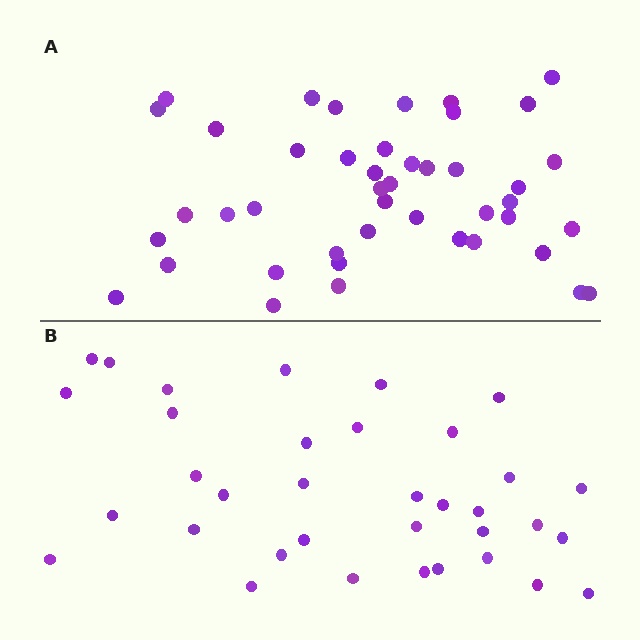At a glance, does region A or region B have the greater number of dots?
Region A (the top region) has more dots.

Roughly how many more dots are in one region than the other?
Region A has roughly 8 or so more dots than region B.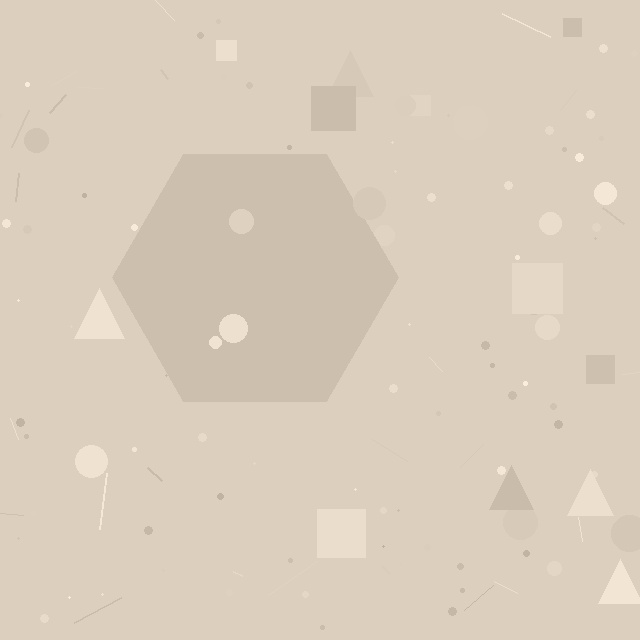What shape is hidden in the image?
A hexagon is hidden in the image.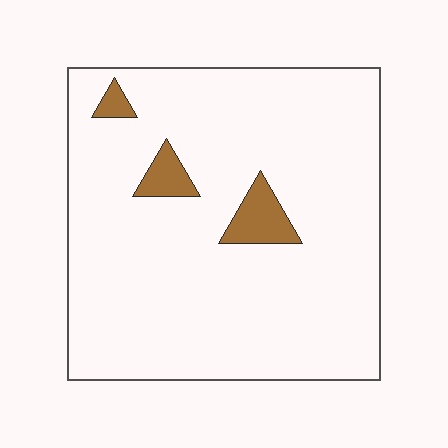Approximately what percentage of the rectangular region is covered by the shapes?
Approximately 5%.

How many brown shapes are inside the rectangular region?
3.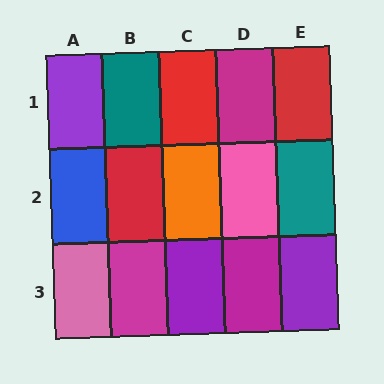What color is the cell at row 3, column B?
Magenta.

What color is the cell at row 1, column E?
Red.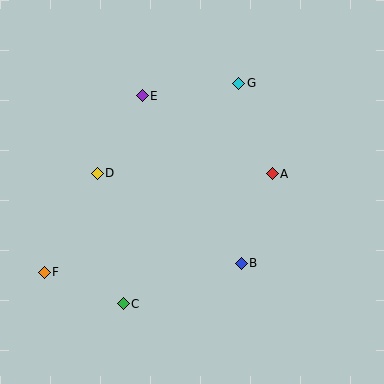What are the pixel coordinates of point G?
Point G is at (239, 84).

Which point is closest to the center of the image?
Point A at (272, 174) is closest to the center.